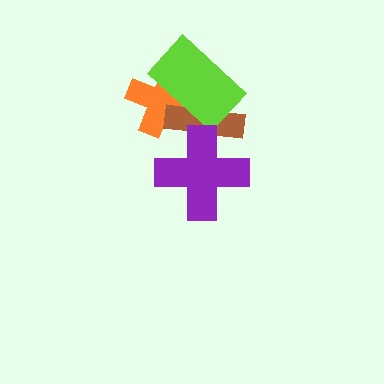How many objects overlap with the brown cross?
3 objects overlap with the brown cross.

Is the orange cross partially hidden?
Yes, it is partially covered by another shape.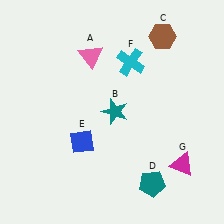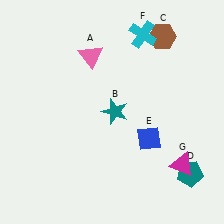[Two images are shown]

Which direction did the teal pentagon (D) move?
The teal pentagon (D) moved right.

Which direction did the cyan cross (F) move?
The cyan cross (F) moved up.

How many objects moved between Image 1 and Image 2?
3 objects moved between the two images.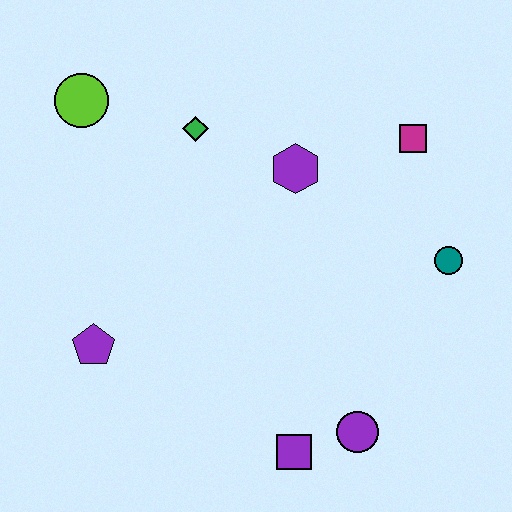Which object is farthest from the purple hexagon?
The purple square is farthest from the purple hexagon.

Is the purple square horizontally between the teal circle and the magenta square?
No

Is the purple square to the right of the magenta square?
No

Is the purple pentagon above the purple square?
Yes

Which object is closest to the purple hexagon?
The green diamond is closest to the purple hexagon.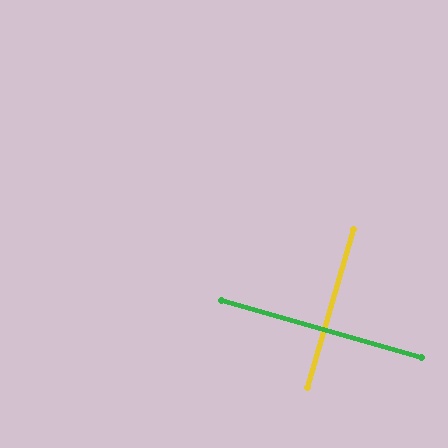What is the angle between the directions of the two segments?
Approximately 90 degrees.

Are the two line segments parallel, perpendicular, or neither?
Perpendicular — they meet at approximately 90°.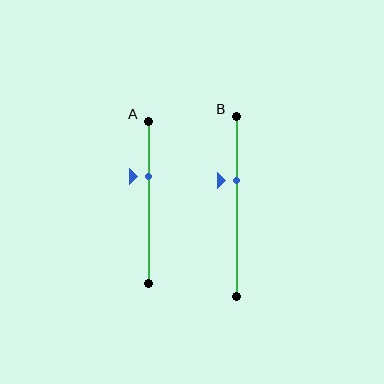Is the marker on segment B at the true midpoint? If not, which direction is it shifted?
No, the marker on segment B is shifted upward by about 15% of the segment length.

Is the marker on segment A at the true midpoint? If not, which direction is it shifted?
No, the marker on segment A is shifted upward by about 16% of the segment length.